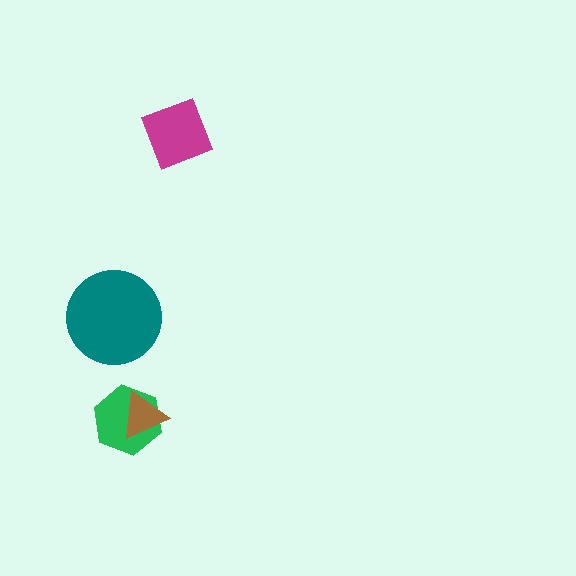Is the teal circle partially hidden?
No, no other shape covers it.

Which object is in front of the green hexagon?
The brown triangle is in front of the green hexagon.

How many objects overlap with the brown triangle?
1 object overlaps with the brown triangle.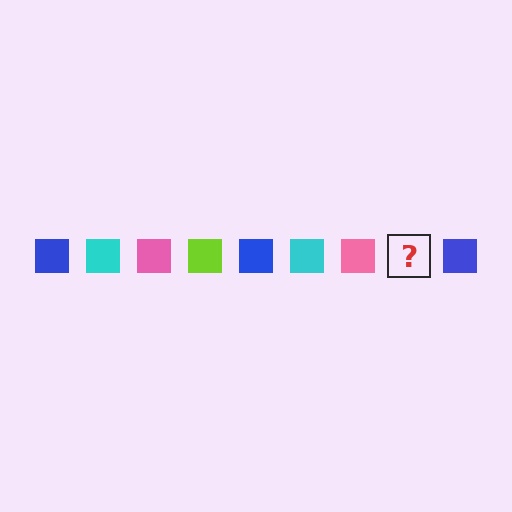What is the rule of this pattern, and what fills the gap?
The rule is that the pattern cycles through blue, cyan, pink, lime squares. The gap should be filled with a lime square.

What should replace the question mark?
The question mark should be replaced with a lime square.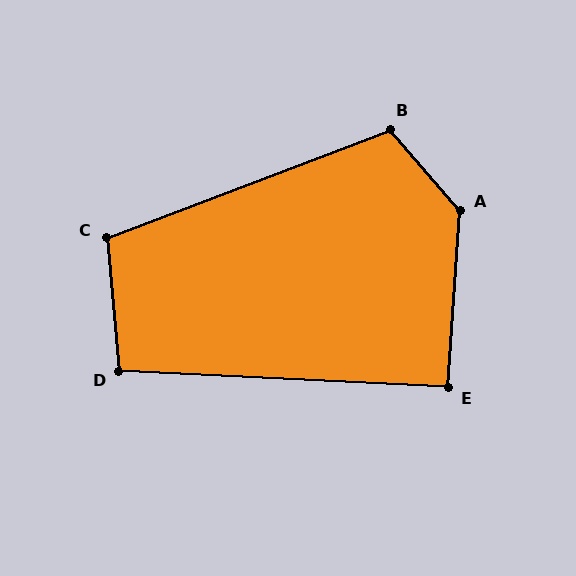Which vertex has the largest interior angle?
A, at approximately 135 degrees.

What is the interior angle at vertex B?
Approximately 110 degrees (obtuse).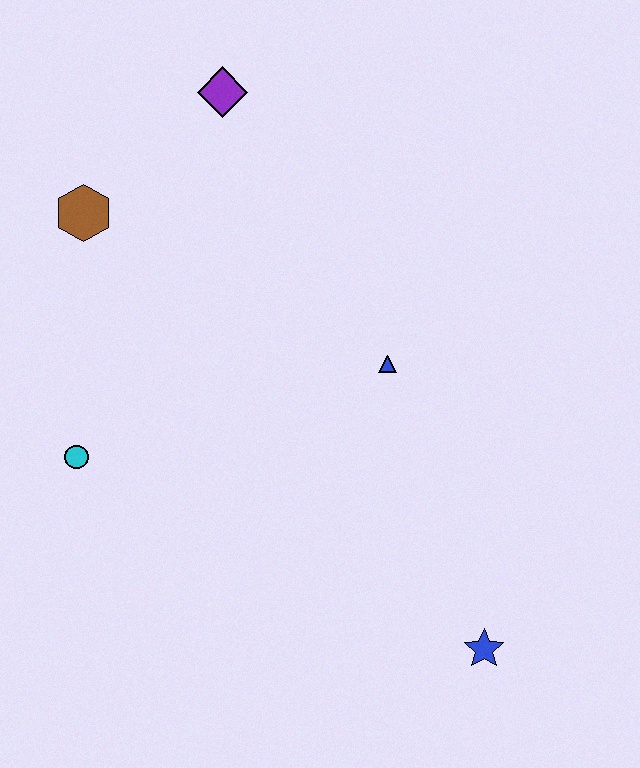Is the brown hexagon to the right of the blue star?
No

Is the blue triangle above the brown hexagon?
No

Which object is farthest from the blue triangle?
The brown hexagon is farthest from the blue triangle.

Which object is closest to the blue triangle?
The blue star is closest to the blue triangle.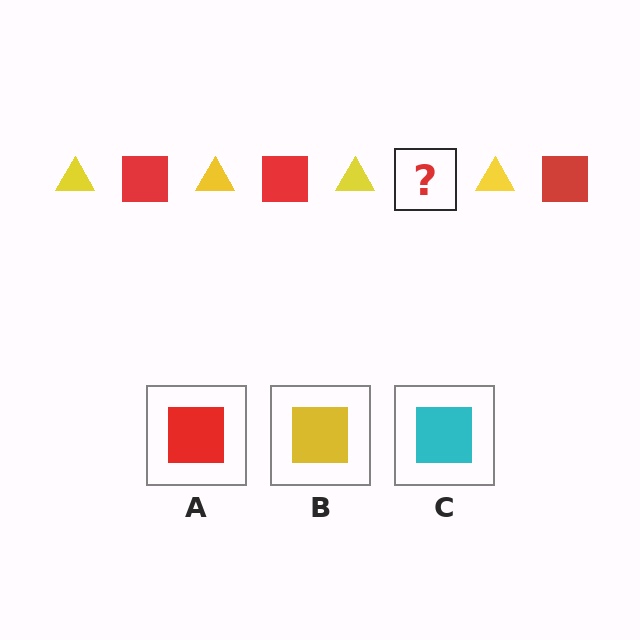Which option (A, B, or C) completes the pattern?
A.